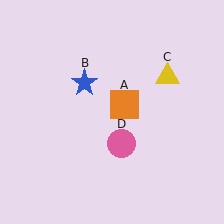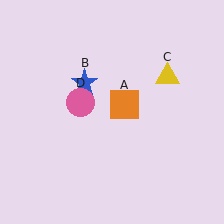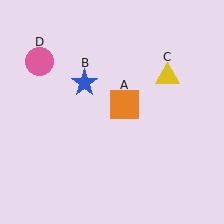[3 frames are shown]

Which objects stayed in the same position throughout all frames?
Orange square (object A) and blue star (object B) and yellow triangle (object C) remained stationary.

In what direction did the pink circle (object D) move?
The pink circle (object D) moved up and to the left.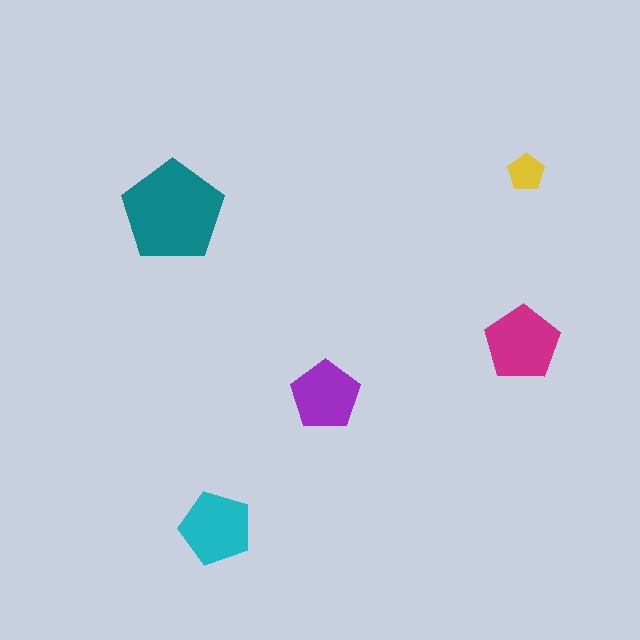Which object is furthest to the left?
The teal pentagon is leftmost.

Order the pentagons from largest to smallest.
the teal one, the magenta one, the cyan one, the purple one, the yellow one.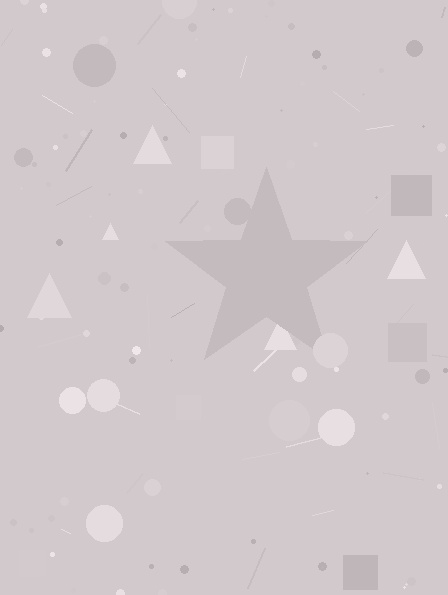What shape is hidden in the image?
A star is hidden in the image.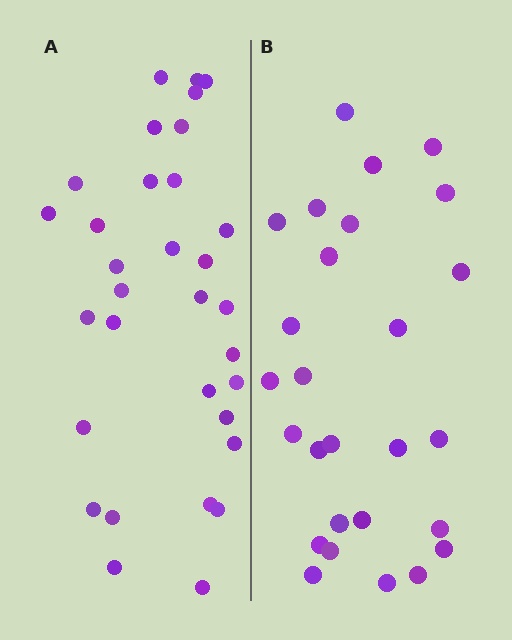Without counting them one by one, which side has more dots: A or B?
Region A (the left region) has more dots.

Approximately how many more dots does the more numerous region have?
Region A has about 5 more dots than region B.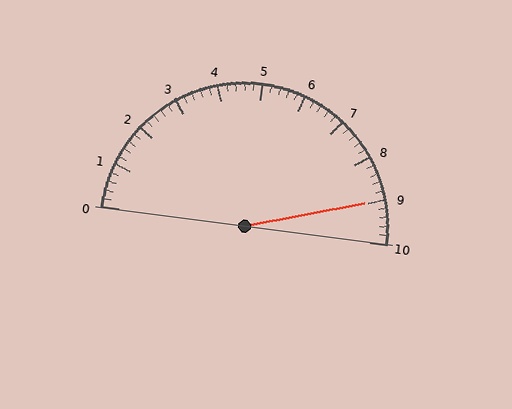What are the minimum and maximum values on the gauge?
The gauge ranges from 0 to 10.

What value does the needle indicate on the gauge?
The needle indicates approximately 9.0.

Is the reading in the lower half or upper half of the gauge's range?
The reading is in the upper half of the range (0 to 10).